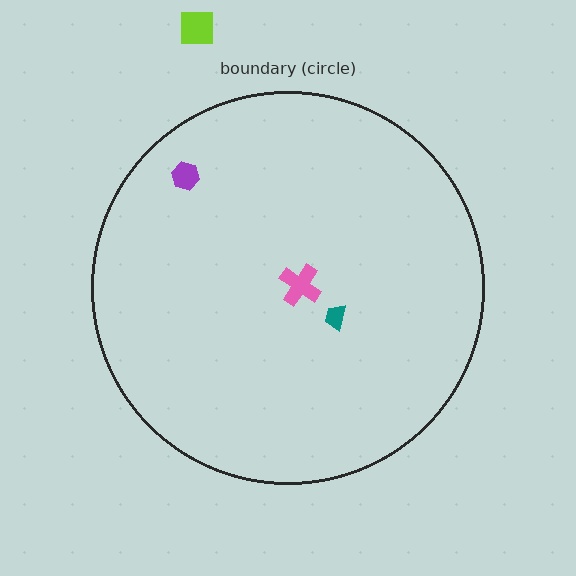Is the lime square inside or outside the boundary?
Outside.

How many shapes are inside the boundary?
3 inside, 1 outside.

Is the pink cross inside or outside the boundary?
Inside.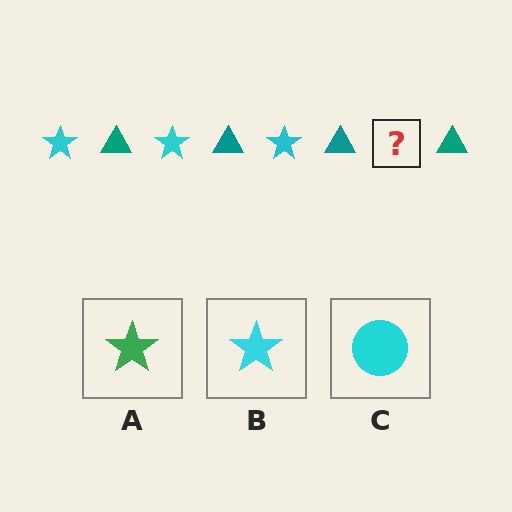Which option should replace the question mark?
Option B.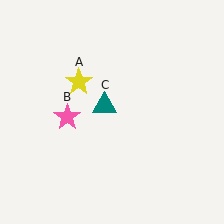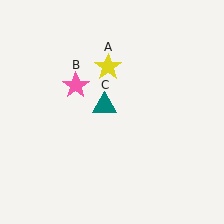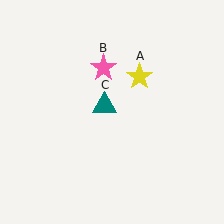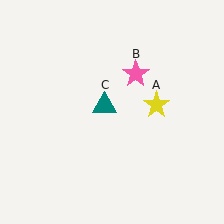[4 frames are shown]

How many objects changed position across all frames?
2 objects changed position: yellow star (object A), pink star (object B).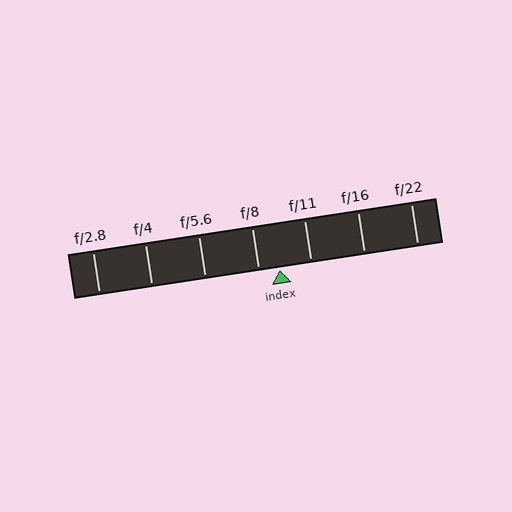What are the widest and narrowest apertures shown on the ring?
The widest aperture shown is f/2.8 and the narrowest is f/22.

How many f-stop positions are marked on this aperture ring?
There are 7 f-stop positions marked.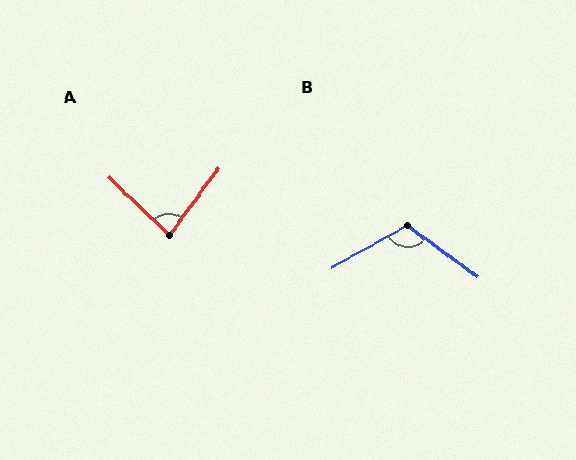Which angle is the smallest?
A, at approximately 83 degrees.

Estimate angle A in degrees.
Approximately 83 degrees.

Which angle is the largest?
B, at approximately 114 degrees.